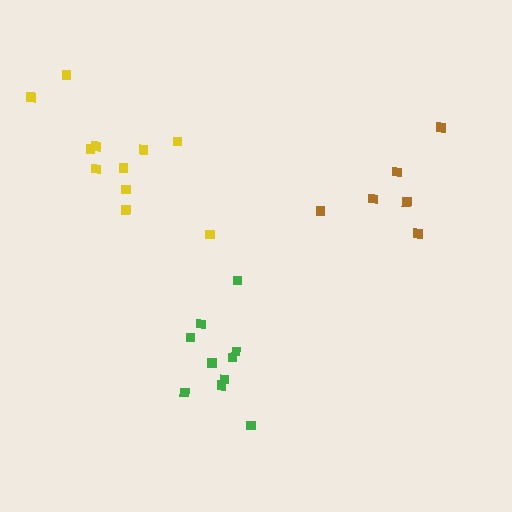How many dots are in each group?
Group 1: 12 dots, Group 2: 6 dots, Group 3: 10 dots (28 total).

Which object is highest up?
The yellow cluster is topmost.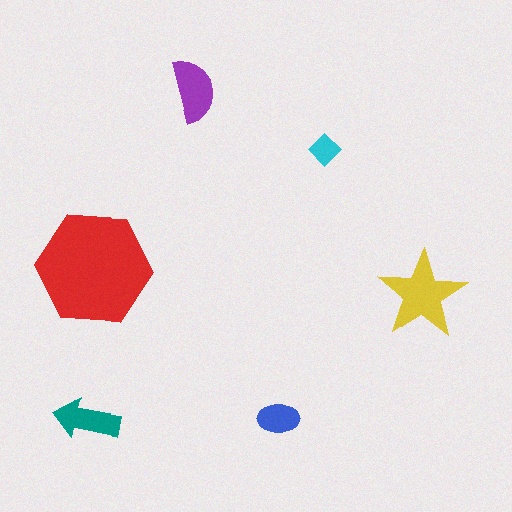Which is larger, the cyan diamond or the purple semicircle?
The purple semicircle.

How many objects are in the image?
There are 6 objects in the image.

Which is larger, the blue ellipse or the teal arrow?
The teal arrow.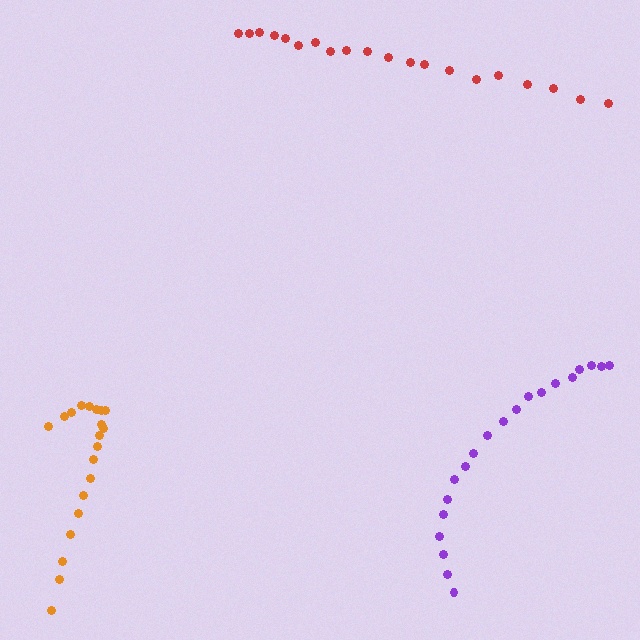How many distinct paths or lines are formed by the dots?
There are 3 distinct paths.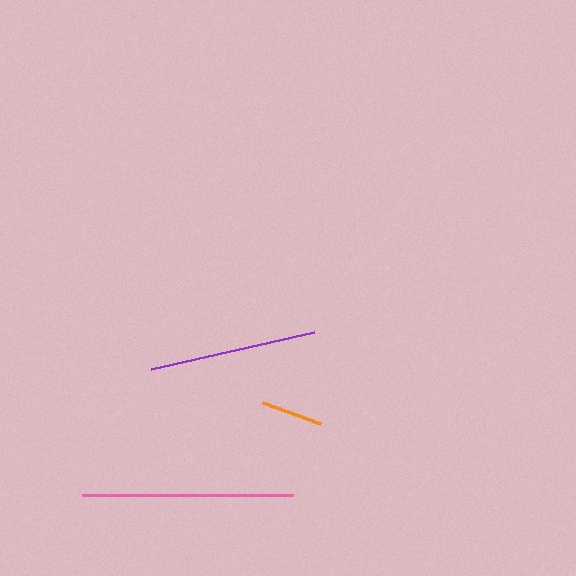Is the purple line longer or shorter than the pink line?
The pink line is longer than the purple line.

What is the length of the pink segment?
The pink segment is approximately 211 pixels long.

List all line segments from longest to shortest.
From longest to shortest: pink, purple, orange.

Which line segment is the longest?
The pink line is the longest at approximately 211 pixels.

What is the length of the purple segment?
The purple segment is approximately 167 pixels long.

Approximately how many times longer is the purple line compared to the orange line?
The purple line is approximately 2.7 times the length of the orange line.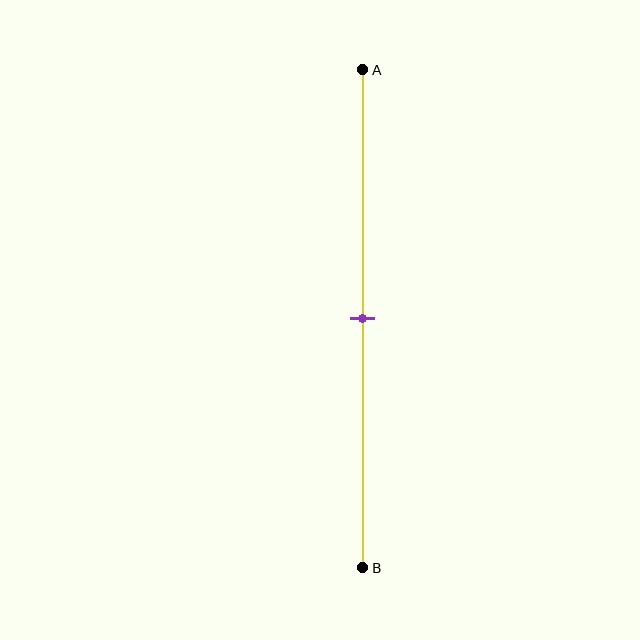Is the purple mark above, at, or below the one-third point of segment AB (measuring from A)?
The purple mark is below the one-third point of segment AB.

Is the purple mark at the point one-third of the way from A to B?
No, the mark is at about 50% from A, not at the 33% one-third point.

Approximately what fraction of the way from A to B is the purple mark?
The purple mark is approximately 50% of the way from A to B.